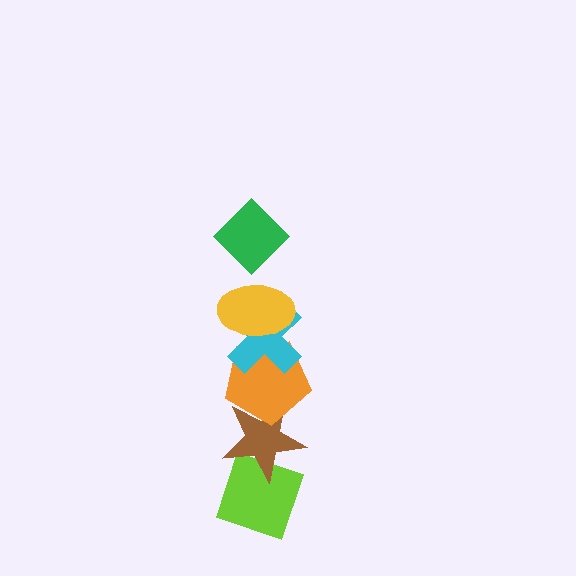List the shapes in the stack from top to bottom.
From top to bottom: the green diamond, the yellow ellipse, the cyan cross, the orange pentagon, the brown star, the lime diamond.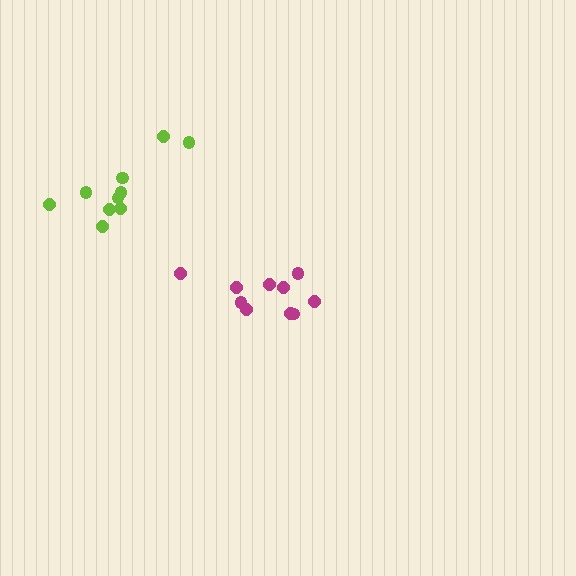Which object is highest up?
The lime cluster is topmost.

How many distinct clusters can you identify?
There are 2 distinct clusters.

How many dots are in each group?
Group 1: 10 dots, Group 2: 10 dots (20 total).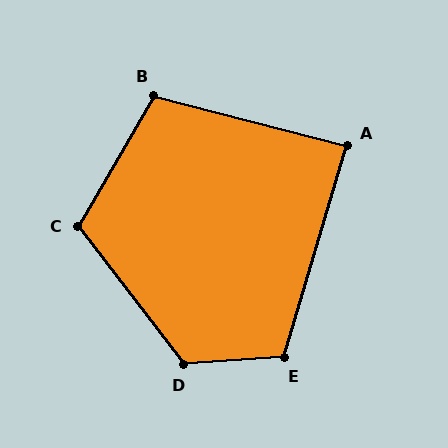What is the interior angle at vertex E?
Approximately 111 degrees (obtuse).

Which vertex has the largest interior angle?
D, at approximately 123 degrees.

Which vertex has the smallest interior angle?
A, at approximately 88 degrees.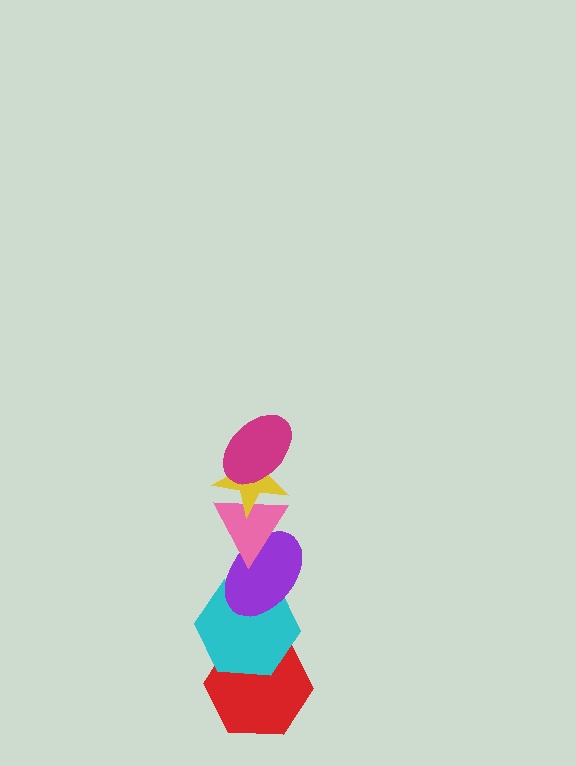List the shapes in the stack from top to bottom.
From top to bottom: the magenta ellipse, the yellow star, the pink triangle, the purple ellipse, the cyan hexagon, the red hexagon.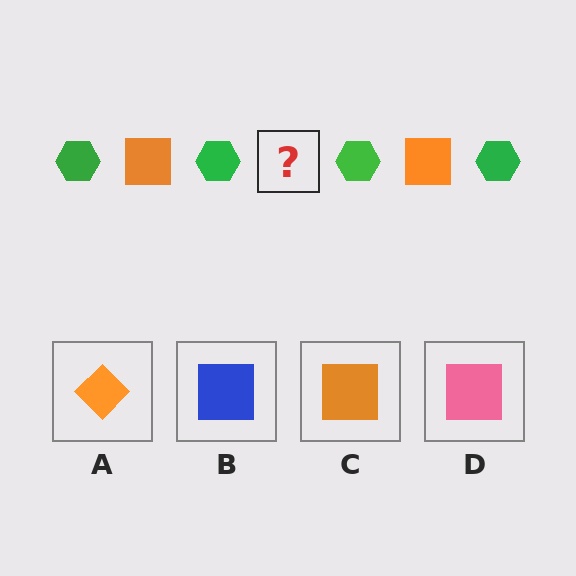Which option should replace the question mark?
Option C.